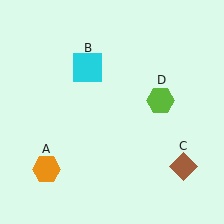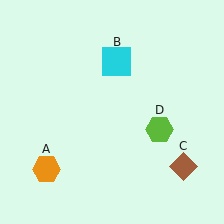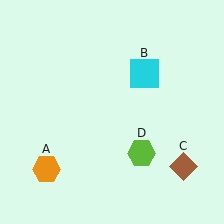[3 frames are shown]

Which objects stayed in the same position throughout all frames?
Orange hexagon (object A) and brown diamond (object C) remained stationary.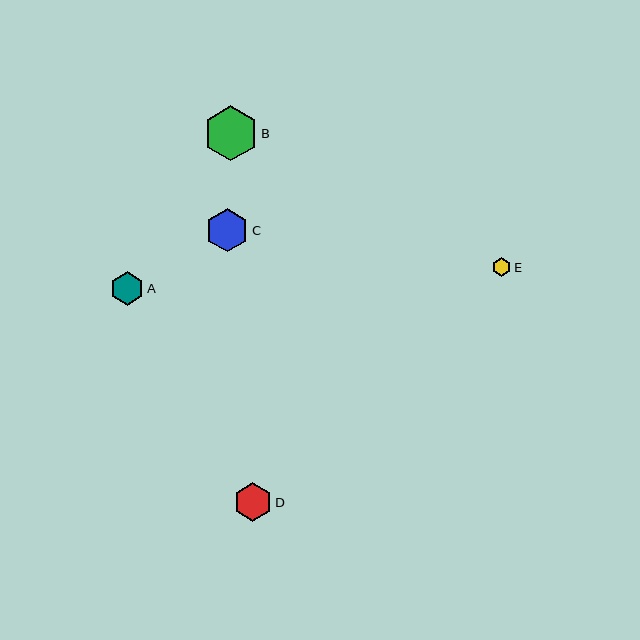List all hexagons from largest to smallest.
From largest to smallest: B, C, D, A, E.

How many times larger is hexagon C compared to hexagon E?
Hexagon C is approximately 2.3 times the size of hexagon E.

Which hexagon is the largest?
Hexagon B is the largest with a size of approximately 55 pixels.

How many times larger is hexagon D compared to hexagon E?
Hexagon D is approximately 2.0 times the size of hexagon E.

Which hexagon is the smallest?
Hexagon E is the smallest with a size of approximately 19 pixels.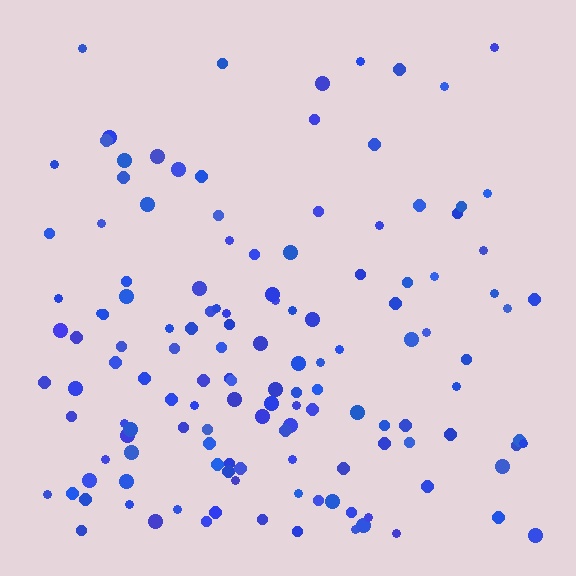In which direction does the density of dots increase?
From top to bottom, with the bottom side densest.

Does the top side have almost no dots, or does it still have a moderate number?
Still a moderate number, just noticeably fewer than the bottom.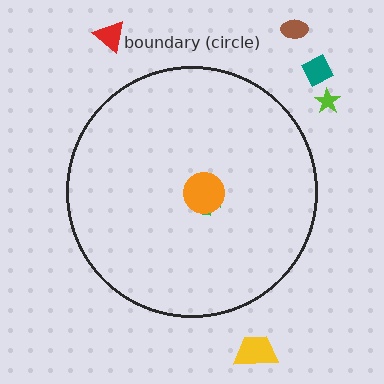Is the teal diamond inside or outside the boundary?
Outside.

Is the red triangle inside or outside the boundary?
Outside.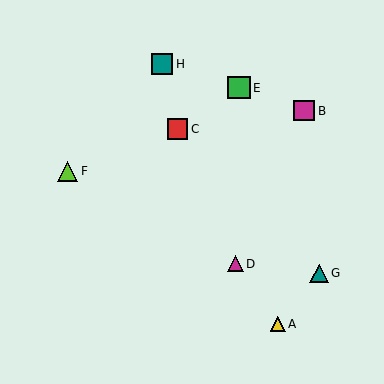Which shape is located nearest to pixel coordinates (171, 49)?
The teal square (labeled H) at (162, 64) is nearest to that location.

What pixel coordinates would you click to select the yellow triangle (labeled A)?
Click at (278, 324) to select the yellow triangle A.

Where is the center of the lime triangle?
The center of the lime triangle is at (68, 171).